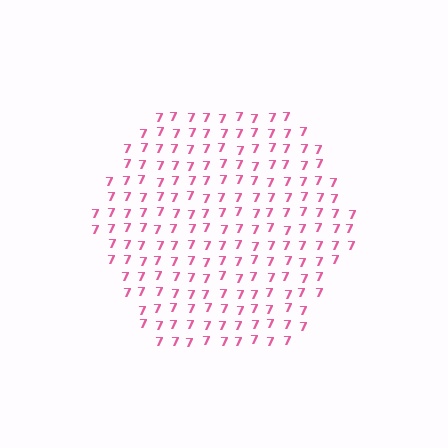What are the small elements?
The small elements are digit 7's.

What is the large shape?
The large shape is a hexagon.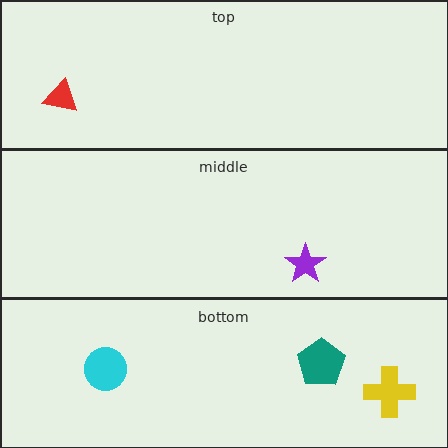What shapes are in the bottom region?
The cyan circle, the yellow cross, the teal pentagon.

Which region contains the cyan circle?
The bottom region.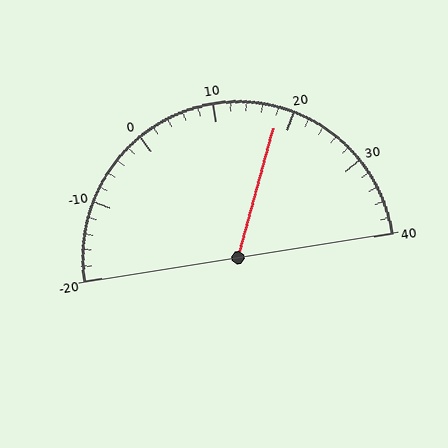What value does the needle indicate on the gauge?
The needle indicates approximately 18.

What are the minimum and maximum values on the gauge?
The gauge ranges from -20 to 40.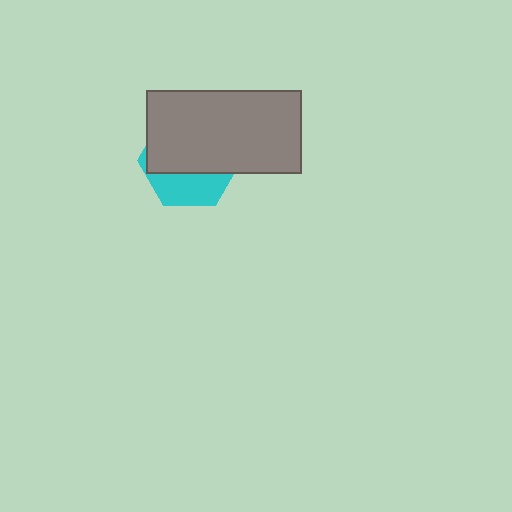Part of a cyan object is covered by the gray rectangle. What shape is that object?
It is a hexagon.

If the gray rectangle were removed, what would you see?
You would see the complete cyan hexagon.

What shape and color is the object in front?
The object in front is a gray rectangle.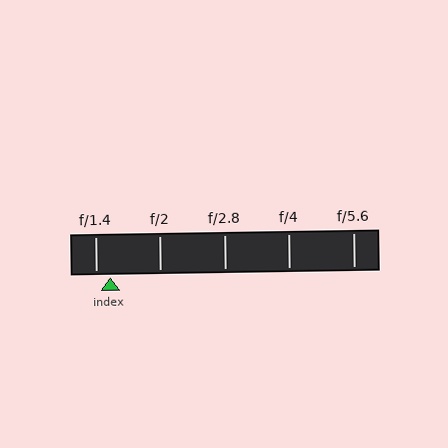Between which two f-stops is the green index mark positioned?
The index mark is between f/1.4 and f/2.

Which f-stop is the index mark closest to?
The index mark is closest to f/1.4.